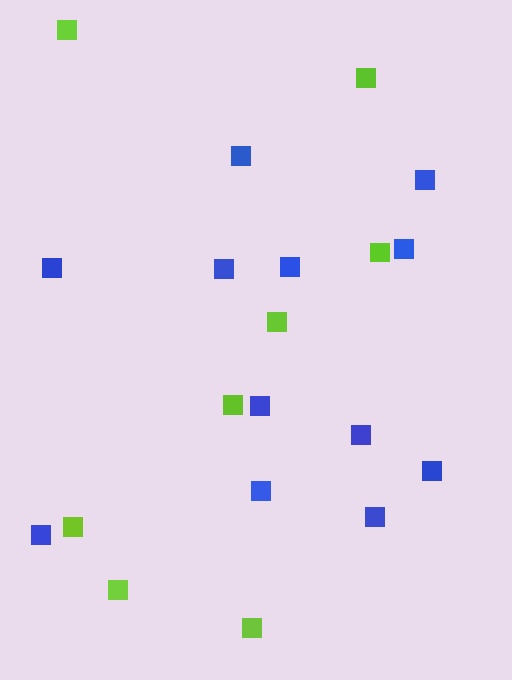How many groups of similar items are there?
There are 2 groups: one group of blue squares (12) and one group of lime squares (8).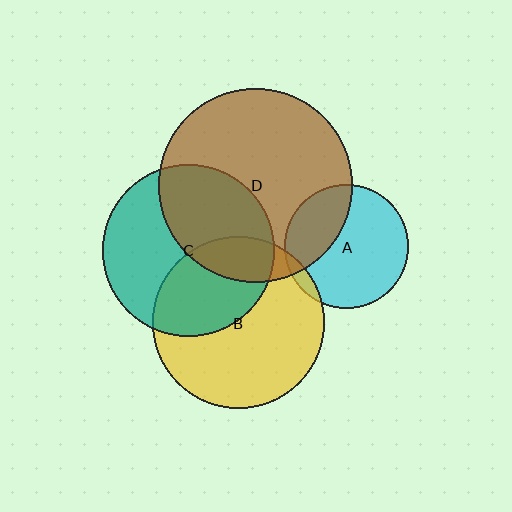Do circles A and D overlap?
Yes.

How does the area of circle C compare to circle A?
Approximately 1.9 times.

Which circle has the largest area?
Circle D (brown).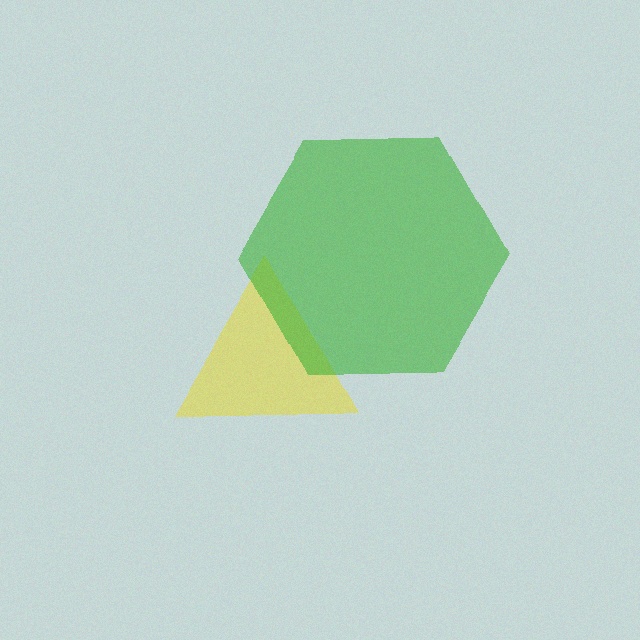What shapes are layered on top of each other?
The layered shapes are: a yellow triangle, a green hexagon.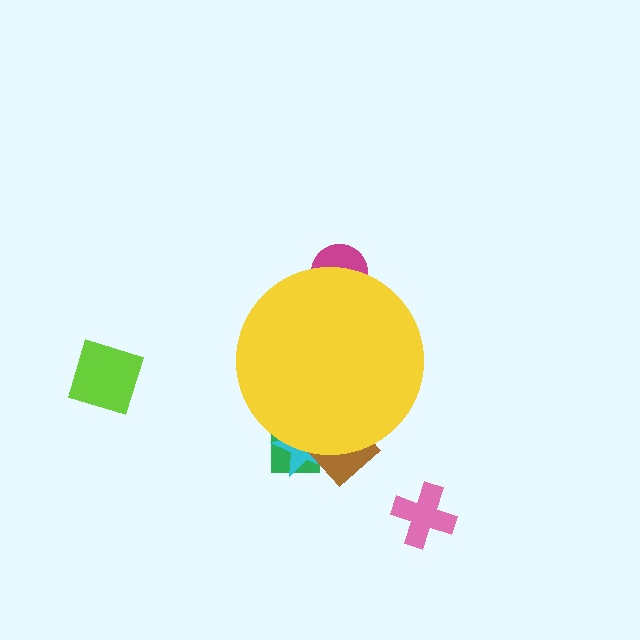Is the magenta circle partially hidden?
Yes, the magenta circle is partially hidden behind the yellow circle.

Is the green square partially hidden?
Yes, the green square is partially hidden behind the yellow circle.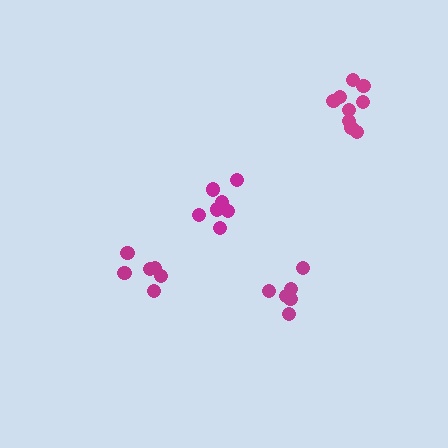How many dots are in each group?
Group 1: 6 dots, Group 2: 9 dots, Group 3: 7 dots, Group 4: 6 dots (28 total).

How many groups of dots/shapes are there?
There are 4 groups.